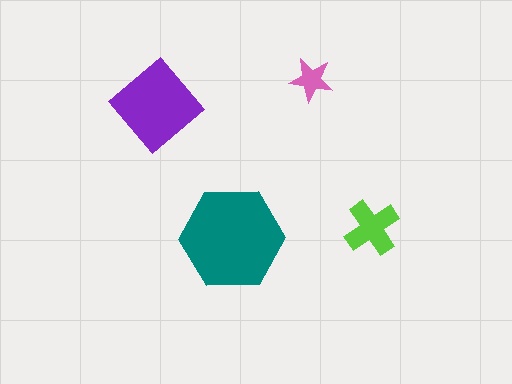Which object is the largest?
The teal hexagon.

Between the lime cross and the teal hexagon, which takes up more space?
The teal hexagon.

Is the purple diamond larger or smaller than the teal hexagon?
Smaller.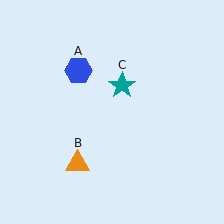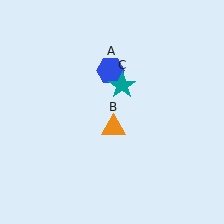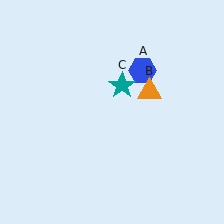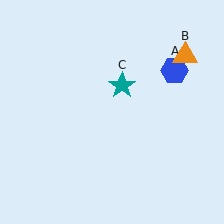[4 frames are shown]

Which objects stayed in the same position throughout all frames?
Teal star (object C) remained stationary.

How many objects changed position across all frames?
2 objects changed position: blue hexagon (object A), orange triangle (object B).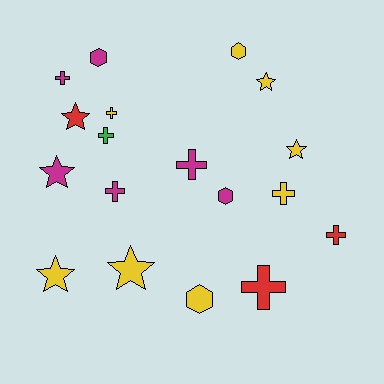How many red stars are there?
There is 1 red star.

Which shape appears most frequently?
Cross, with 8 objects.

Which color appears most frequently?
Yellow, with 8 objects.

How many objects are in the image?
There are 18 objects.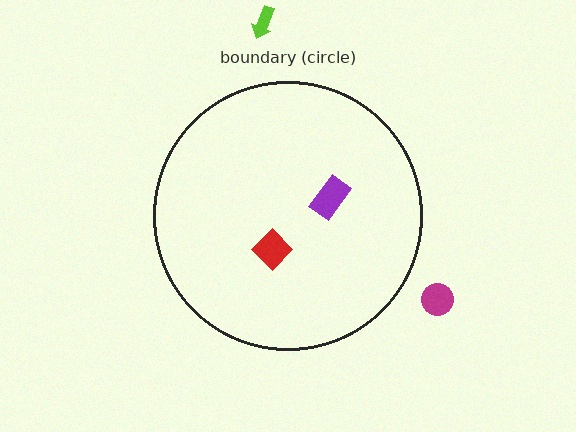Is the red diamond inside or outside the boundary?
Inside.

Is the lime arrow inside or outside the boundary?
Outside.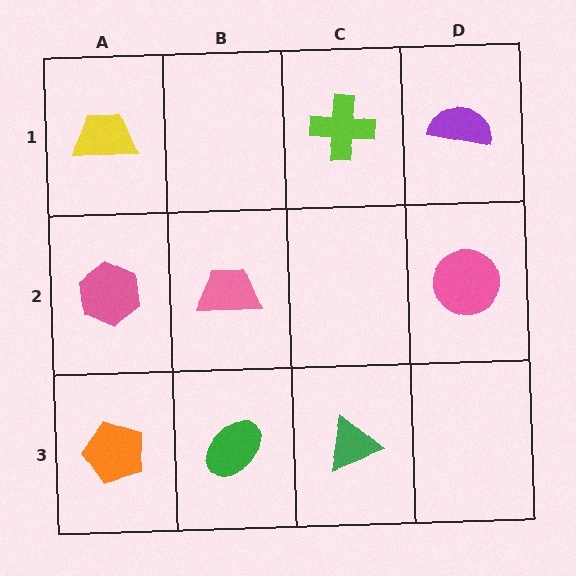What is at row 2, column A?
A pink hexagon.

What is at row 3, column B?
A green ellipse.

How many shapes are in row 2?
3 shapes.